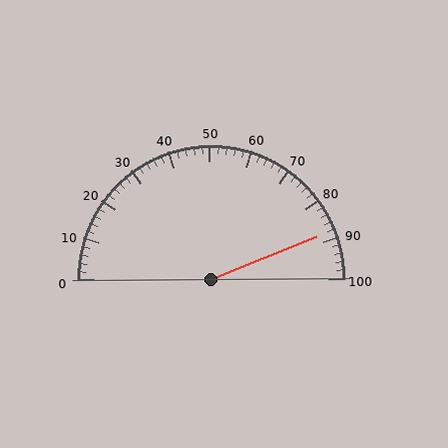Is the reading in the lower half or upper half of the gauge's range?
The reading is in the upper half of the range (0 to 100).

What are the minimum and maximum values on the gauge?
The gauge ranges from 0 to 100.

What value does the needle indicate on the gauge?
The needle indicates approximately 88.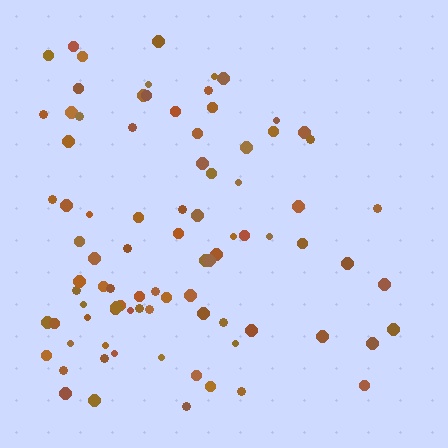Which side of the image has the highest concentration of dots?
The left.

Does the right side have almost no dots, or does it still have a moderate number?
Still a moderate number, just noticeably fewer than the left.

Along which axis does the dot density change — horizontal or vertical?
Horizontal.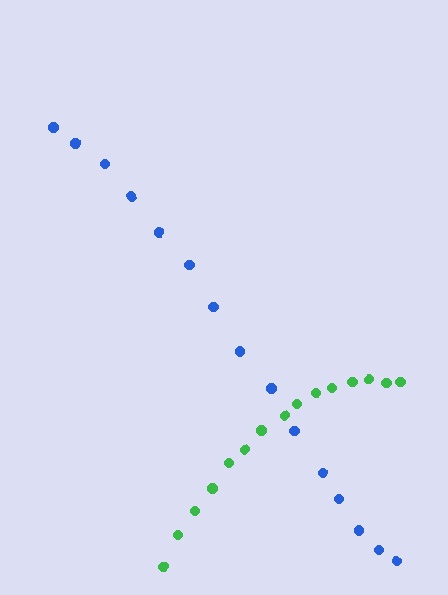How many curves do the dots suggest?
There are 2 distinct paths.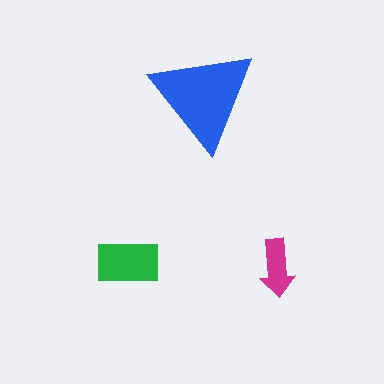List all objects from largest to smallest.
The blue triangle, the green rectangle, the magenta arrow.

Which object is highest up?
The blue triangle is topmost.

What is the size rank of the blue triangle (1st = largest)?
1st.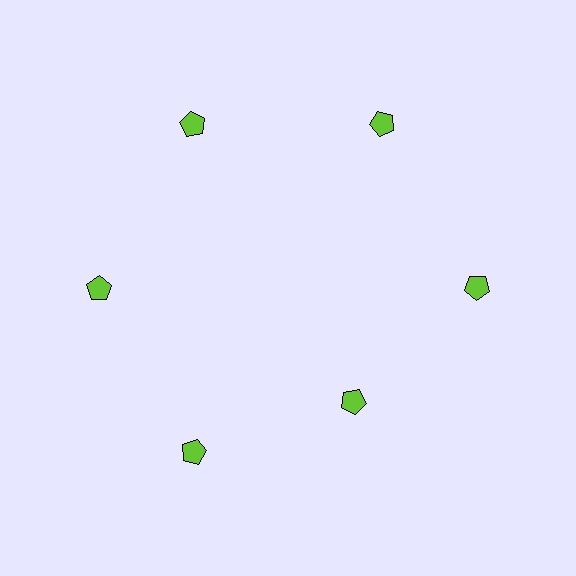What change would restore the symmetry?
The symmetry would be restored by moving it outward, back onto the ring so that all 6 pentagons sit at equal angles and equal distance from the center.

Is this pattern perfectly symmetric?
No. The 6 lime pentagons are arranged in a ring, but one element near the 5 o'clock position is pulled inward toward the center, breaking the 6-fold rotational symmetry.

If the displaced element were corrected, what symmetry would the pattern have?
It would have 6-fold rotational symmetry — the pattern would map onto itself every 60 degrees.